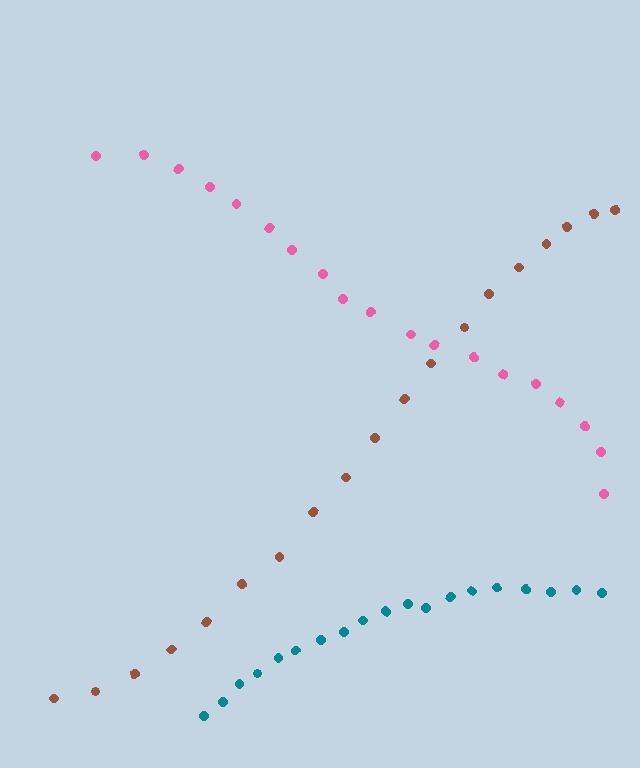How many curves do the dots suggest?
There are 3 distinct paths.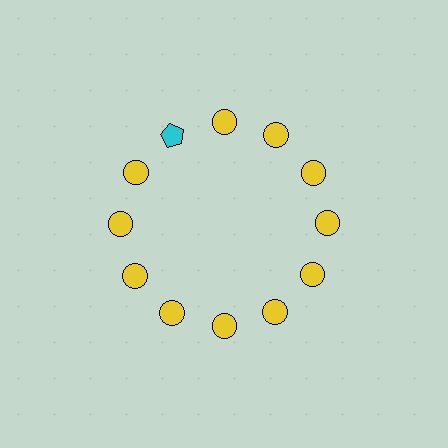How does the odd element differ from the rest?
It differs in both color (cyan instead of yellow) and shape (pentagon instead of circle).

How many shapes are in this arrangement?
There are 12 shapes arranged in a ring pattern.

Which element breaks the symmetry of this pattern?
The cyan pentagon at roughly the 11 o'clock position breaks the symmetry. All other shapes are yellow circles.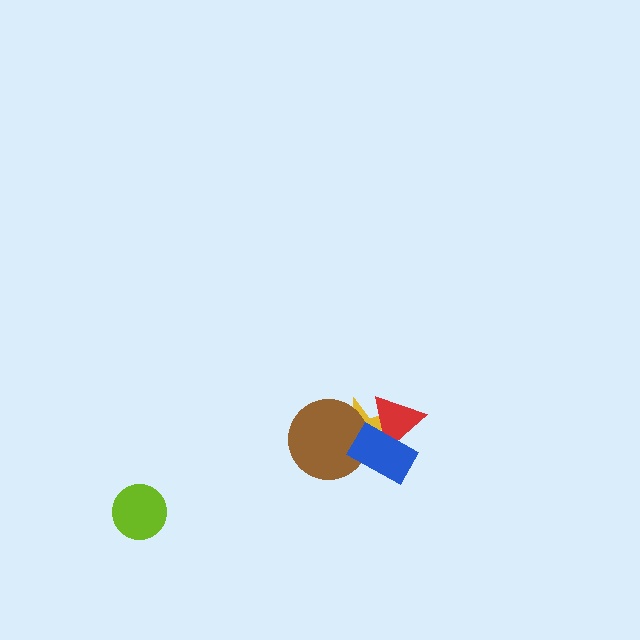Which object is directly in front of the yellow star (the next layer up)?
The brown circle is directly in front of the yellow star.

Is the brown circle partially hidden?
Yes, it is partially covered by another shape.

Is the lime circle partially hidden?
No, no other shape covers it.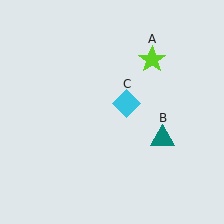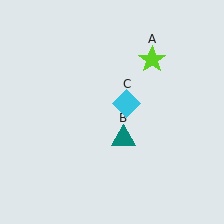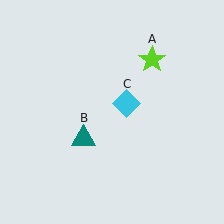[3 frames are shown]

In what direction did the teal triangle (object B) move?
The teal triangle (object B) moved left.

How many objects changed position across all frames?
1 object changed position: teal triangle (object B).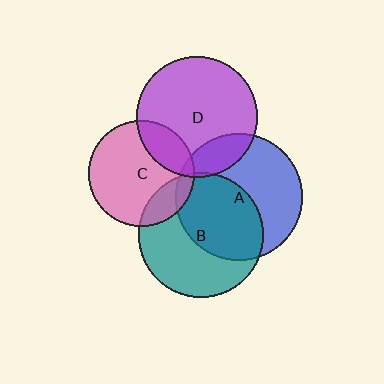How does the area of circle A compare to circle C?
Approximately 1.4 times.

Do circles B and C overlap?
Yes.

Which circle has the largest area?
Circle A (blue).